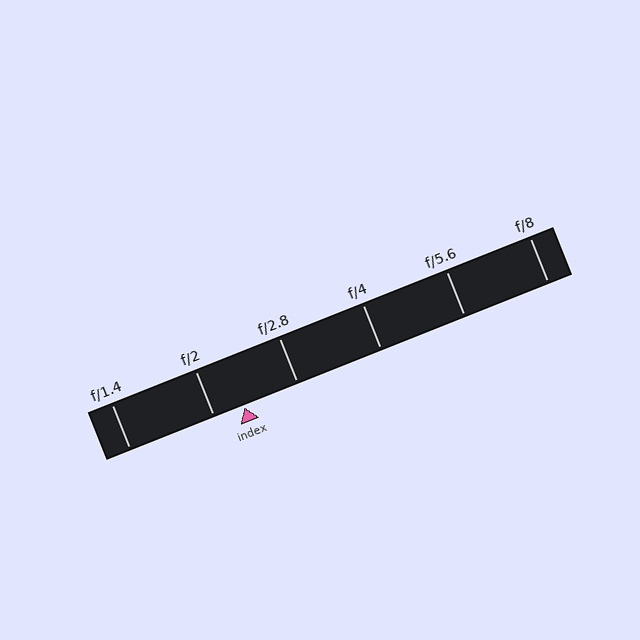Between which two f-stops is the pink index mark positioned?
The index mark is between f/2 and f/2.8.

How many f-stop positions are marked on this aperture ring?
There are 6 f-stop positions marked.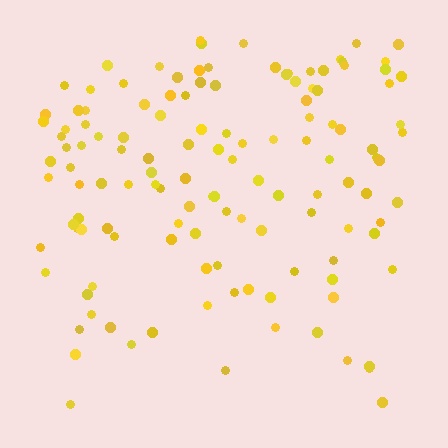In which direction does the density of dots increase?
From bottom to top, with the top side densest.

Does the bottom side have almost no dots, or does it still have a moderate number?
Still a moderate number, just noticeably fewer than the top.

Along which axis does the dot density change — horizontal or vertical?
Vertical.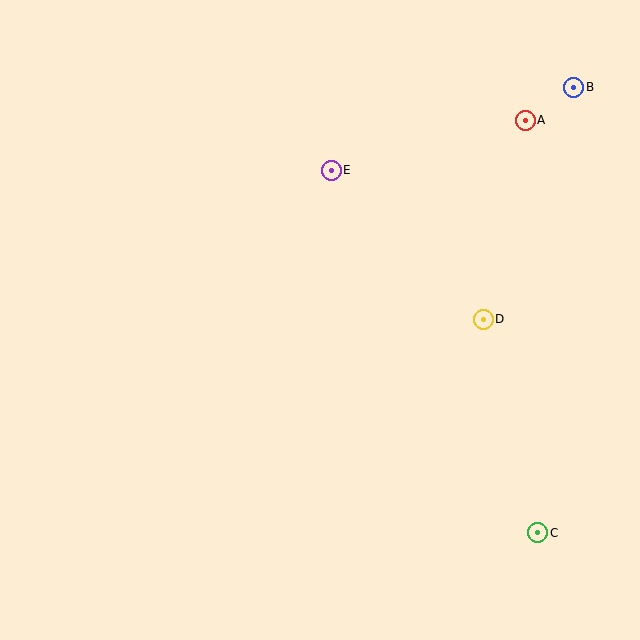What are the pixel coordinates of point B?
Point B is at (574, 87).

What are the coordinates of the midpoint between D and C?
The midpoint between D and C is at (510, 426).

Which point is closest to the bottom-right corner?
Point C is closest to the bottom-right corner.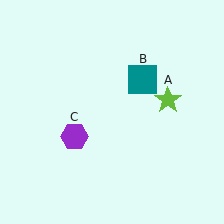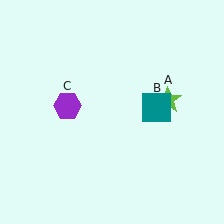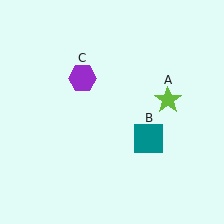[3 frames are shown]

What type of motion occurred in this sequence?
The teal square (object B), purple hexagon (object C) rotated clockwise around the center of the scene.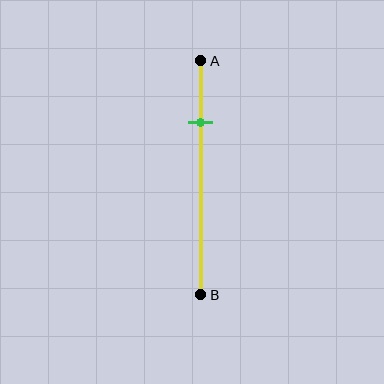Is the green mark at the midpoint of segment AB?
No, the mark is at about 25% from A, not at the 50% midpoint.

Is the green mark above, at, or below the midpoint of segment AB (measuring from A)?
The green mark is above the midpoint of segment AB.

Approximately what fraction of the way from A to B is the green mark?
The green mark is approximately 25% of the way from A to B.